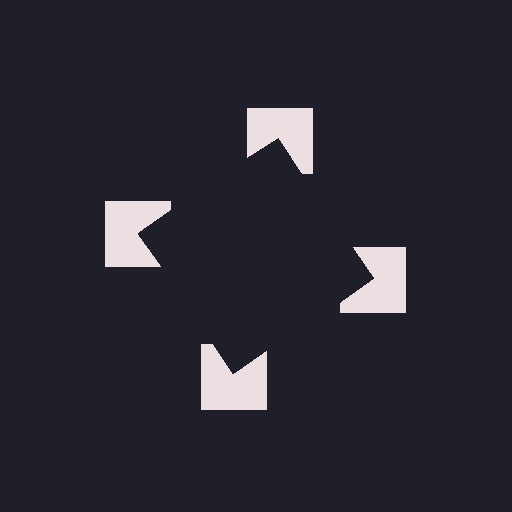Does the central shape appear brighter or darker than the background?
It typically appears slightly darker than the background, even though no actual brightness change is drawn.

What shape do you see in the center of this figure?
An illusory square — its edges are inferred from the aligned wedge cuts in the notched squares, not physically drawn.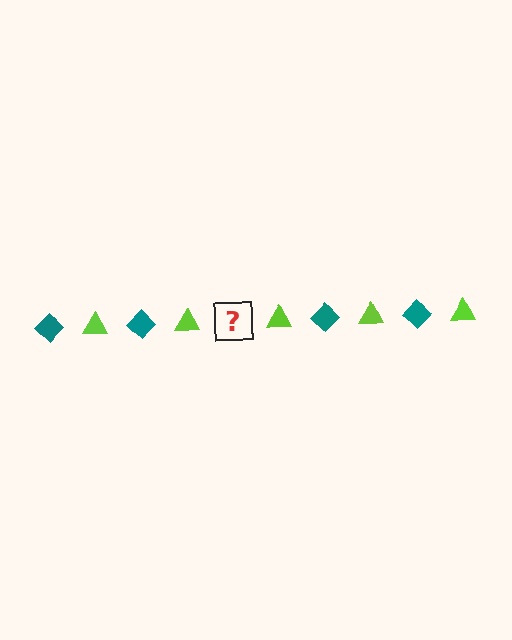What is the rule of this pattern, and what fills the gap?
The rule is that the pattern alternates between teal diamond and lime triangle. The gap should be filled with a teal diamond.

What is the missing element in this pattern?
The missing element is a teal diamond.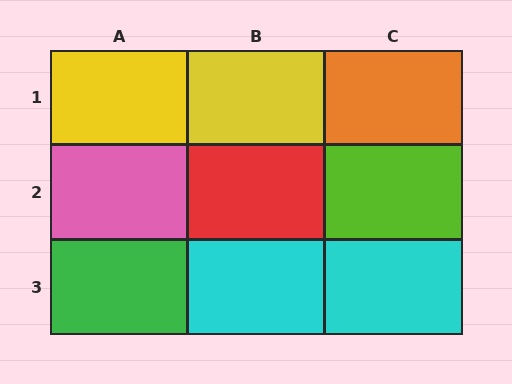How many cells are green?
1 cell is green.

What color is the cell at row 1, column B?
Yellow.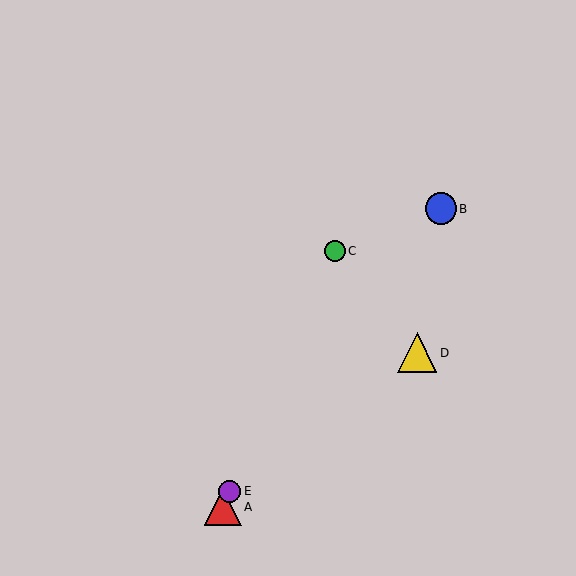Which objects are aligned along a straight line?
Objects A, C, E are aligned along a straight line.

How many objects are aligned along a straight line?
3 objects (A, C, E) are aligned along a straight line.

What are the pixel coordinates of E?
Object E is at (230, 491).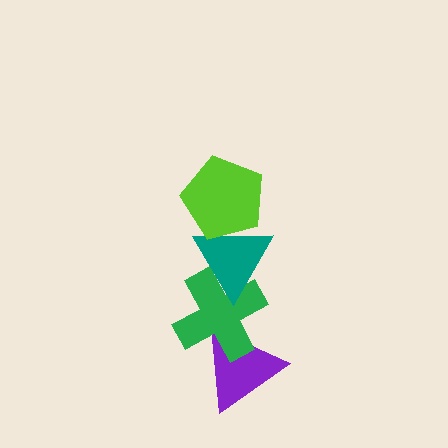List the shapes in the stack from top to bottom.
From top to bottom: the lime pentagon, the teal triangle, the green cross, the purple triangle.